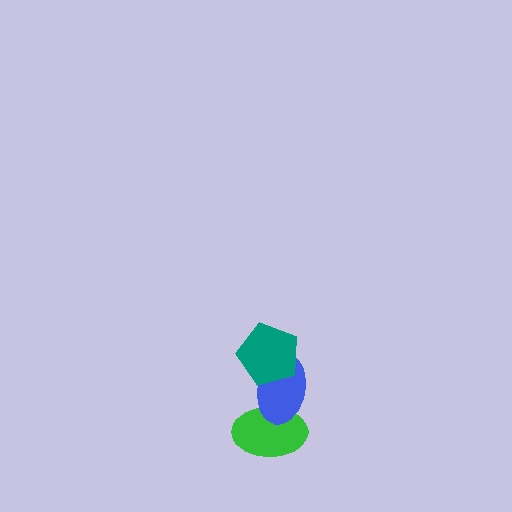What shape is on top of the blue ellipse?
The teal pentagon is on top of the blue ellipse.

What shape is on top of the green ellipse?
The blue ellipse is on top of the green ellipse.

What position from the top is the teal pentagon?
The teal pentagon is 1st from the top.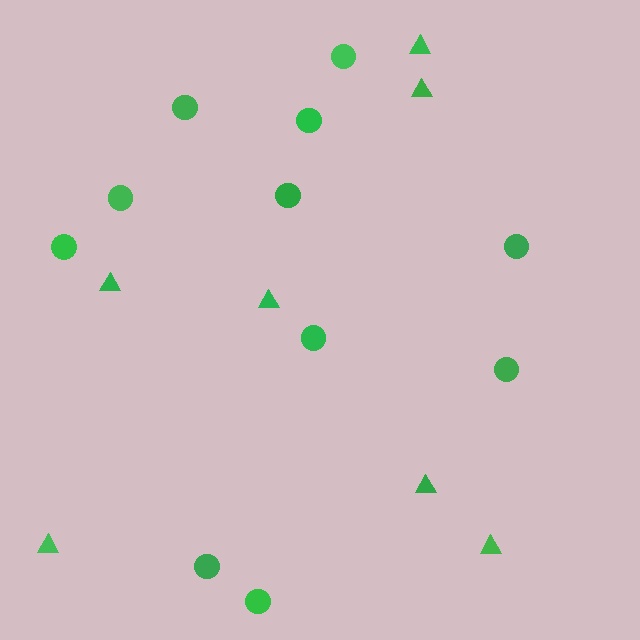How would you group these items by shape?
There are 2 groups: one group of circles (11) and one group of triangles (7).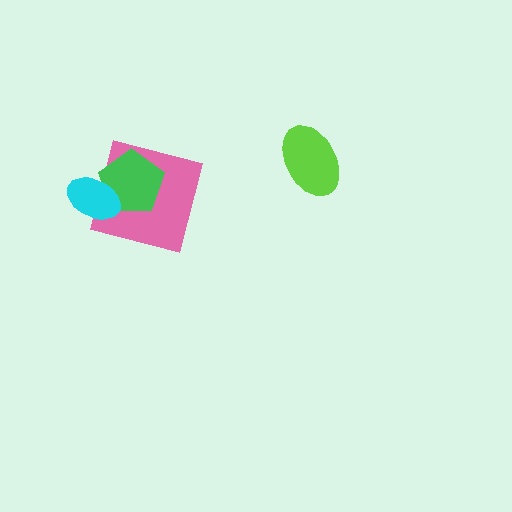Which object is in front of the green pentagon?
The cyan ellipse is in front of the green pentagon.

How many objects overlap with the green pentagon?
2 objects overlap with the green pentagon.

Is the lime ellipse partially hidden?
No, no other shape covers it.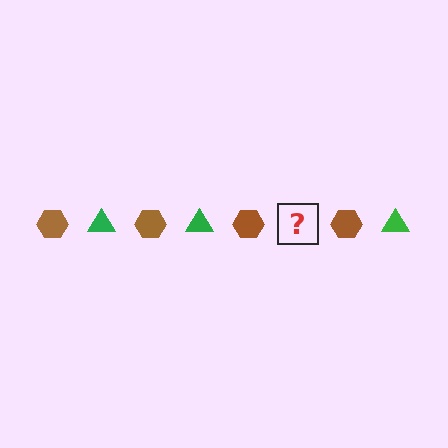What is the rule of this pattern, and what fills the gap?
The rule is that the pattern alternates between brown hexagon and green triangle. The gap should be filled with a green triangle.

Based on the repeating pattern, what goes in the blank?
The blank should be a green triangle.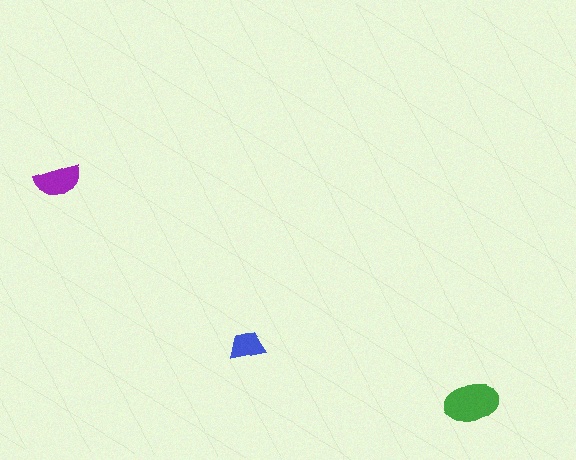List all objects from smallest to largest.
The blue trapezoid, the purple semicircle, the green ellipse.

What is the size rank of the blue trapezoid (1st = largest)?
3rd.